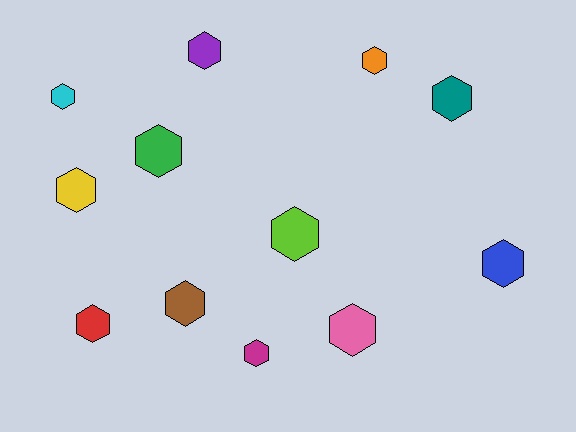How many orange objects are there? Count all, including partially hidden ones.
There is 1 orange object.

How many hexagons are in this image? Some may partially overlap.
There are 12 hexagons.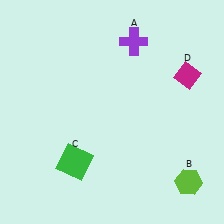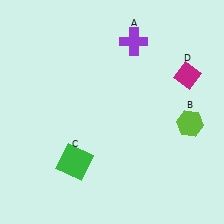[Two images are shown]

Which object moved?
The lime hexagon (B) moved up.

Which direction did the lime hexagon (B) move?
The lime hexagon (B) moved up.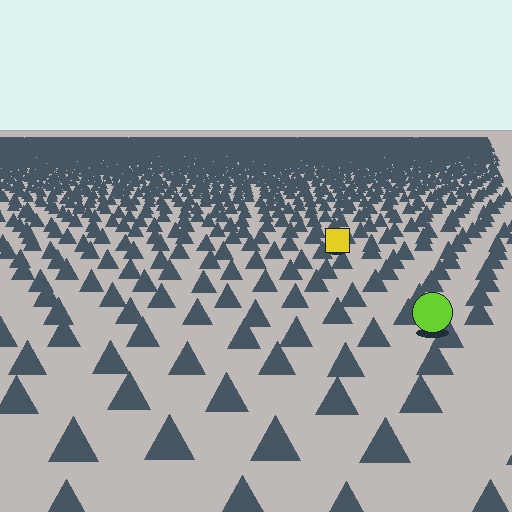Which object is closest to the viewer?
The lime circle is closest. The texture marks near it are larger and more spread out.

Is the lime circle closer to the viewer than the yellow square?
Yes. The lime circle is closer — you can tell from the texture gradient: the ground texture is coarser near it.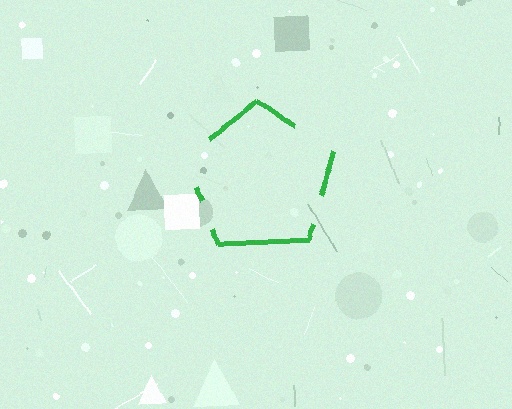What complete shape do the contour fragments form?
The contour fragments form a pentagon.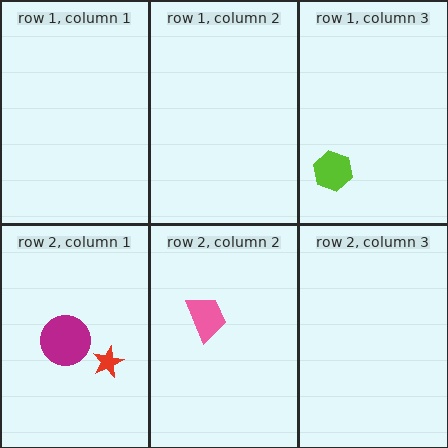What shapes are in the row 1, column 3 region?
The lime hexagon.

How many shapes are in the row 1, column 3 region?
1.